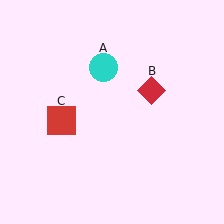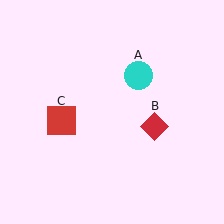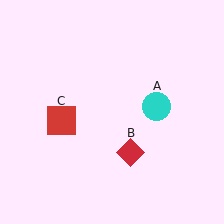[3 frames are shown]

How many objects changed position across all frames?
2 objects changed position: cyan circle (object A), red diamond (object B).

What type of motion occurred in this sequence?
The cyan circle (object A), red diamond (object B) rotated clockwise around the center of the scene.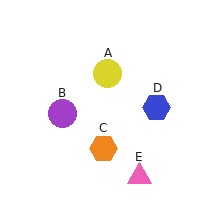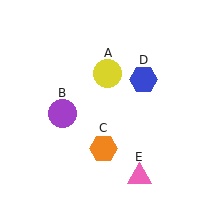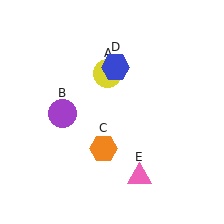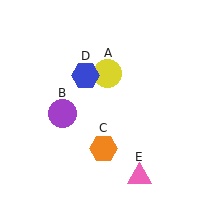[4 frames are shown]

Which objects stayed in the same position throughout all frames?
Yellow circle (object A) and purple circle (object B) and orange hexagon (object C) and pink triangle (object E) remained stationary.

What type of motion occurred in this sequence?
The blue hexagon (object D) rotated counterclockwise around the center of the scene.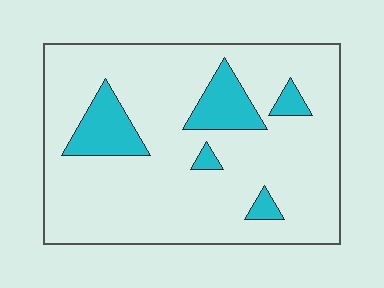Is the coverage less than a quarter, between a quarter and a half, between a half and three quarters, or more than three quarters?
Less than a quarter.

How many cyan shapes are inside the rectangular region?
5.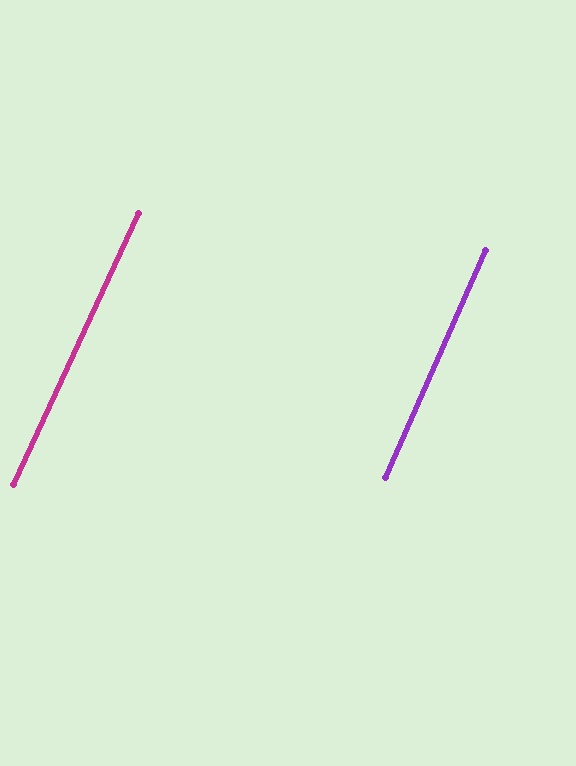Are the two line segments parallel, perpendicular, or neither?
Parallel — their directions differ by only 1.0°.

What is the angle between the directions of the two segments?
Approximately 1 degree.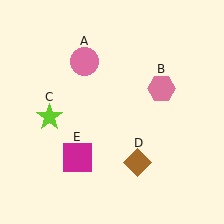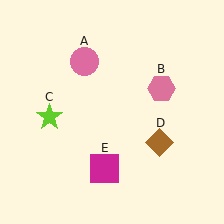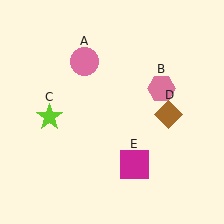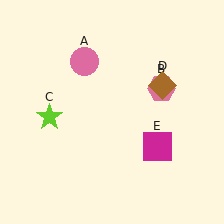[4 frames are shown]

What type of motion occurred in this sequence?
The brown diamond (object D), magenta square (object E) rotated counterclockwise around the center of the scene.